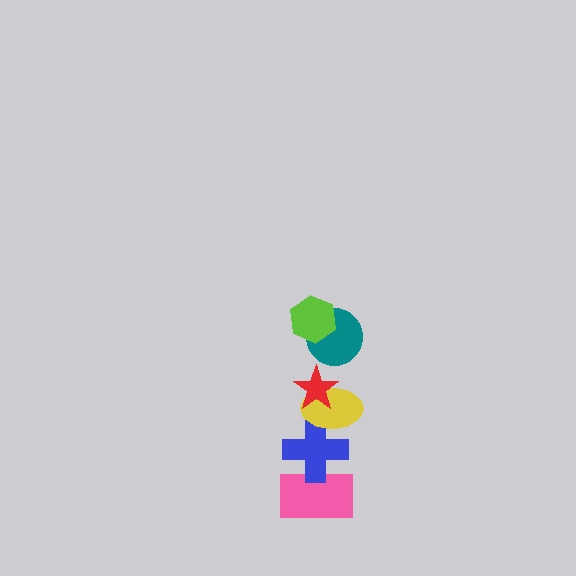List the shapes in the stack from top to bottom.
From top to bottom: the lime hexagon, the teal circle, the red star, the yellow ellipse, the blue cross, the pink rectangle.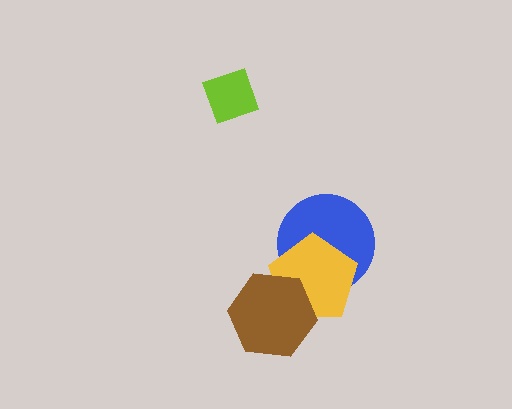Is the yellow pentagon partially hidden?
Yes, it is partially covered by another shape.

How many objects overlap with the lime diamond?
0 objects overlap with the lime diamond.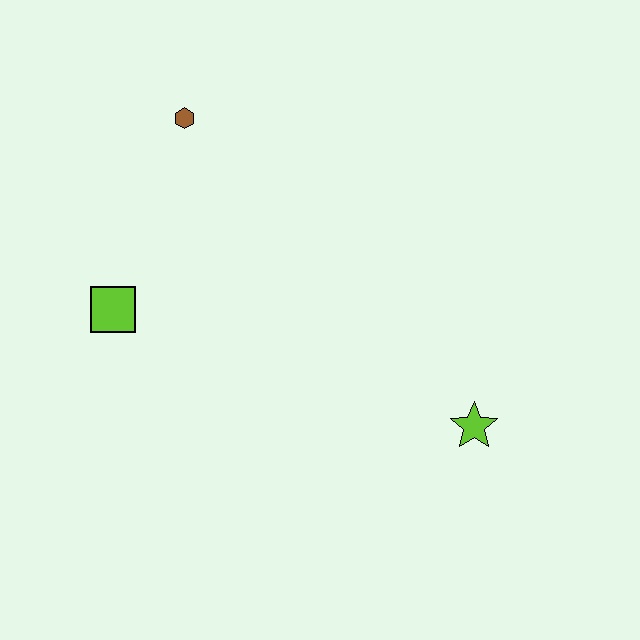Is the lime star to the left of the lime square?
No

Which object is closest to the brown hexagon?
The lime square is closest to the brown hexagon.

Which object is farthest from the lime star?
The brown hexagon is farthest from the lime star.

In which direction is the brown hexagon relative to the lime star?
The brown hexagon is above the lime star.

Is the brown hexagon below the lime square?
No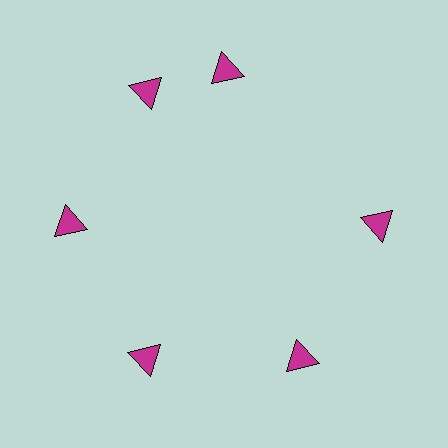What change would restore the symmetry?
The symmetry would be restored by rotating it back into even spacing with its neighbors so that all 6 triangles sit at equal angles and equal distance from the center.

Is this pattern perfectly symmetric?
No. The 6 magenta triangles are arranged in a ring, but one element near the 1 o'clock position is rotated out of alignment along the ring, breaking the 6-fold rotational symmetry.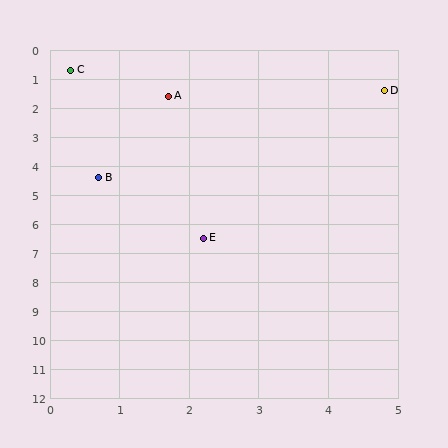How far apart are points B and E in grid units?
Points B and E are about 2.6 grid units apart.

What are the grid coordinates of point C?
Point C is at approximately (0.3, 0.7).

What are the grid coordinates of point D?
Point D is at approximately (4.8, 1.4).